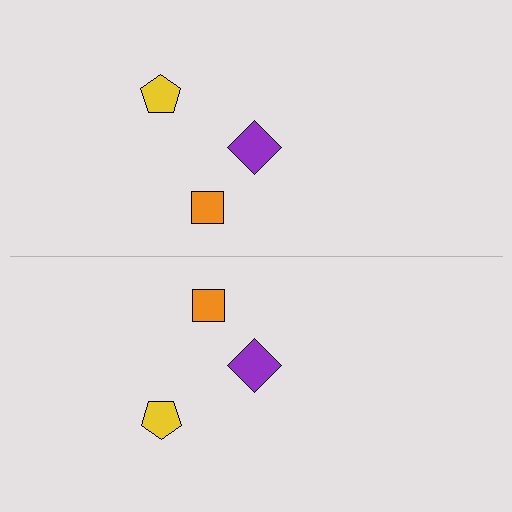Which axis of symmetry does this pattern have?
The pattern has a horizontal axis of symmetry running through the center of the image.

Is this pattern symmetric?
Yes, this pattern has bilateral (reflection) symmetry.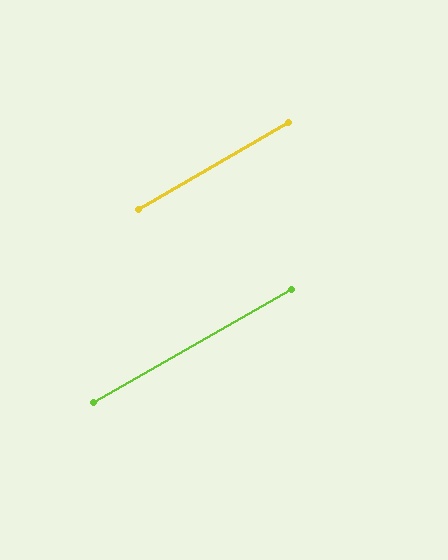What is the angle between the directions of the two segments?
Approximately 0 degrees.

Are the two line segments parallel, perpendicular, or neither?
Parallel — their directions differ by only 0.5°.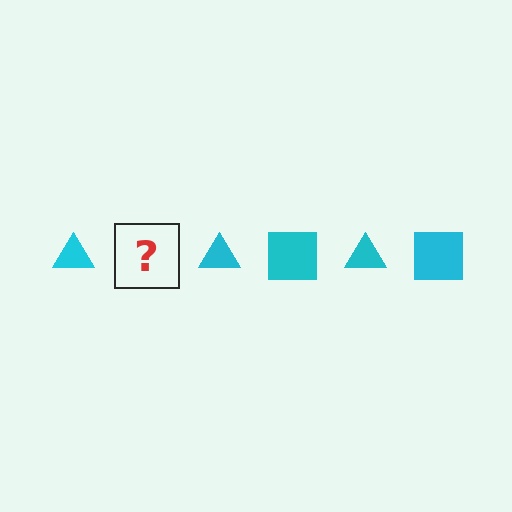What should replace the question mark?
The question mark should be replaced with a cyan square.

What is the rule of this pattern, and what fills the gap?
The rule is that the pattern cycles through triangle, square shapes in cyan. The gap should be filled with a cyan square.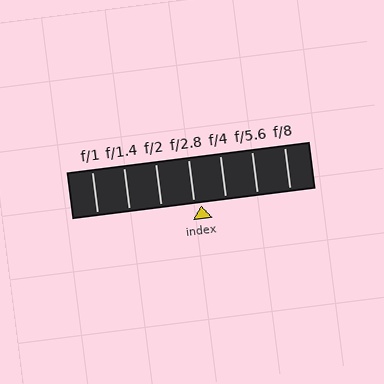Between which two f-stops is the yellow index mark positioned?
The index mark is between f/2.8 and f/4.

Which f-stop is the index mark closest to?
The index mark is closest to f/2.8.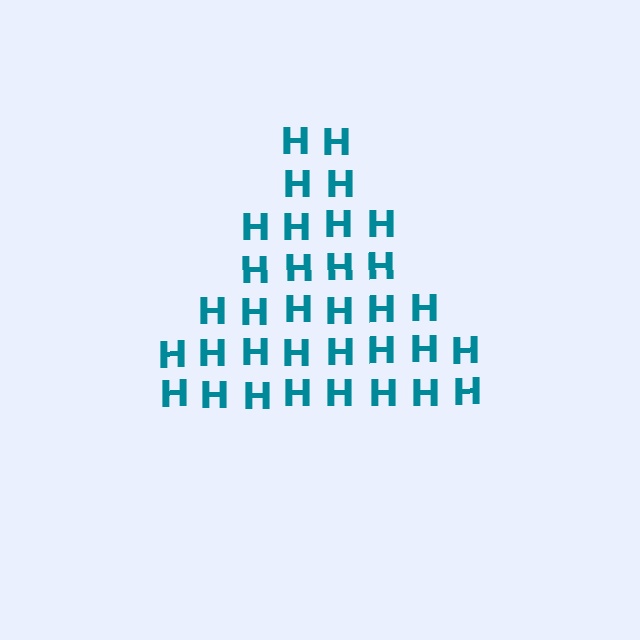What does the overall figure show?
The overall figure shows a triangle.